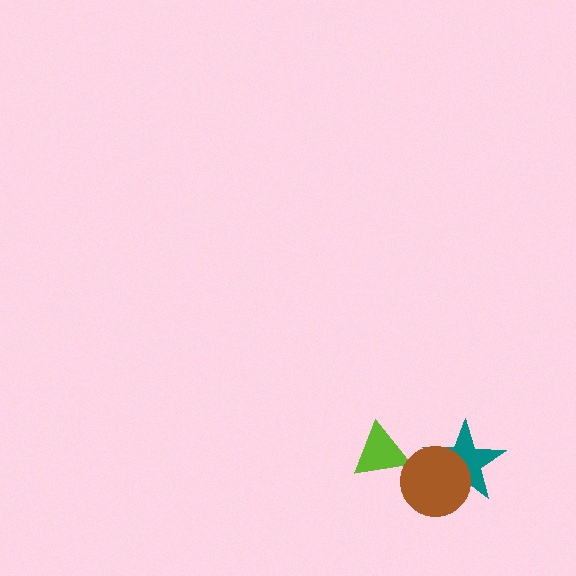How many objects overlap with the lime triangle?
0 objects overlap with the lime triangle.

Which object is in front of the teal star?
The brown circle is in front of the teal star.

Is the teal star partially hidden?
Yes, it is partially covered by another shape.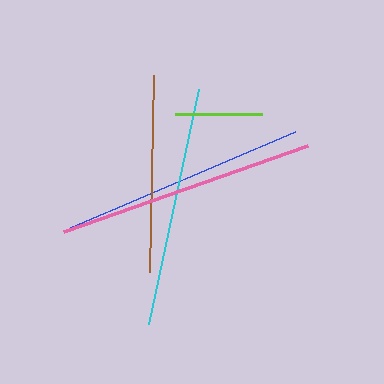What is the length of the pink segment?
The pink segment is approximately 258 pixels long.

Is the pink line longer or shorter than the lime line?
The pink line is longer than the lime line.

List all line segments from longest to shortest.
From longest to shortest: pink, blue, cyan, brown, lime.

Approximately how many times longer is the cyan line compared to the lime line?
The cyan line is approximately 2.8 times the length of the lime line.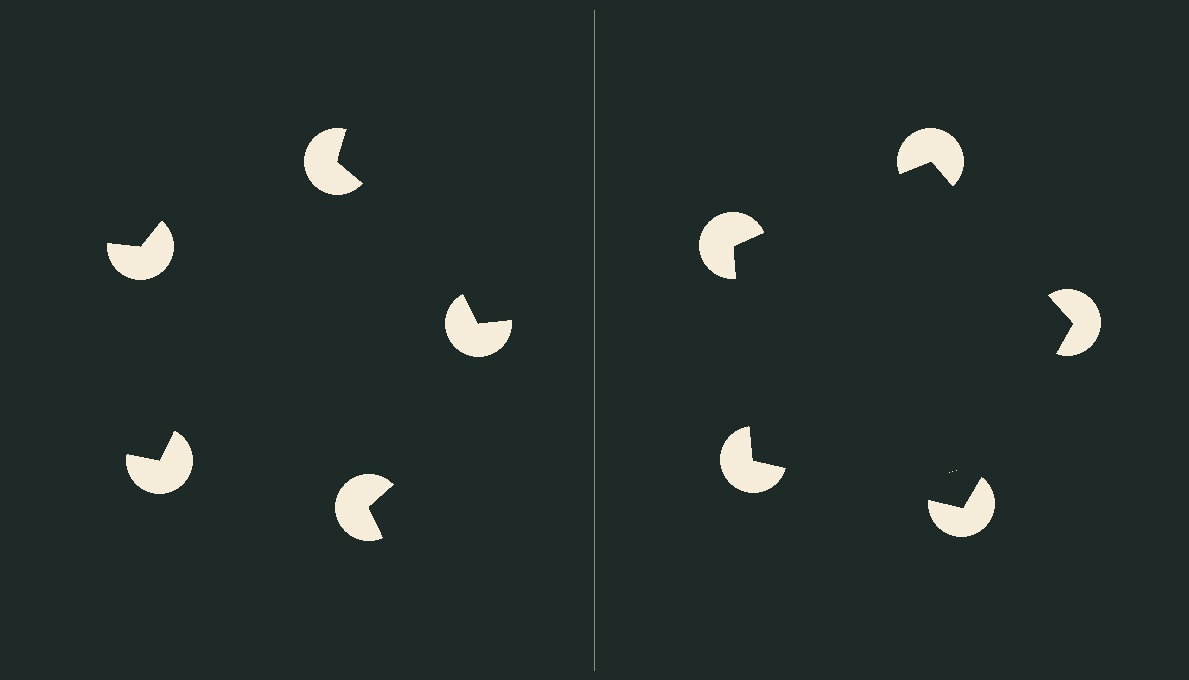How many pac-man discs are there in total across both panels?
10 — 5 on each side.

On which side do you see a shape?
An illusory pentagon appears on the right side. On the left side the wedge cuts are rotated, so no coherent shape forms.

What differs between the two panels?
The pac-man discs are positioned identically on both sides; only the wedge orientations differ. On the right they align to a pentagon; on the left they are misaligned.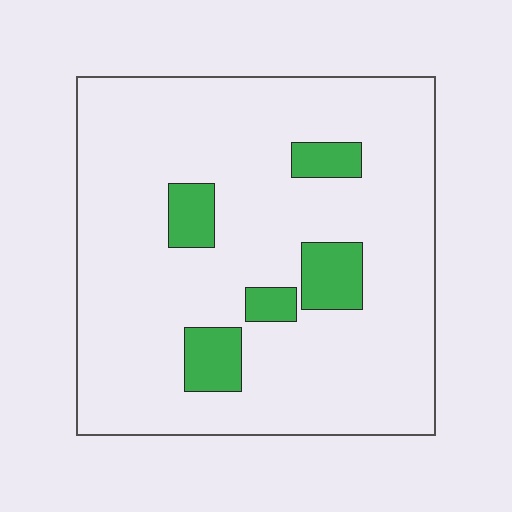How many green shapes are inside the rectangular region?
5.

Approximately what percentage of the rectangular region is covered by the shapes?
Approximately 10%.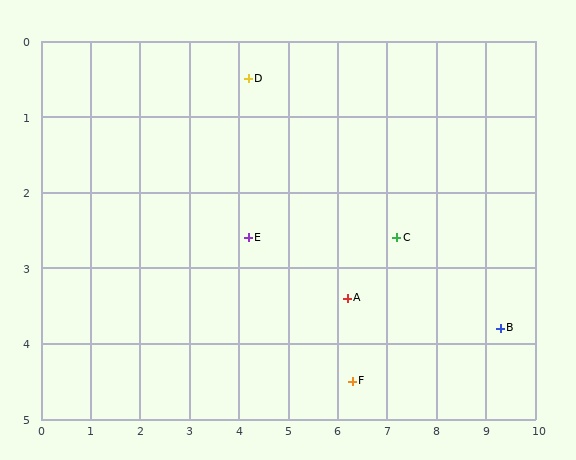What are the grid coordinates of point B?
Point B is at approximately (9.3, 3.8).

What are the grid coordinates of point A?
Point A is at approximately (6.2, 3.4).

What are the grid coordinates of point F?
Point F is at approximately (6.3, 4.5).